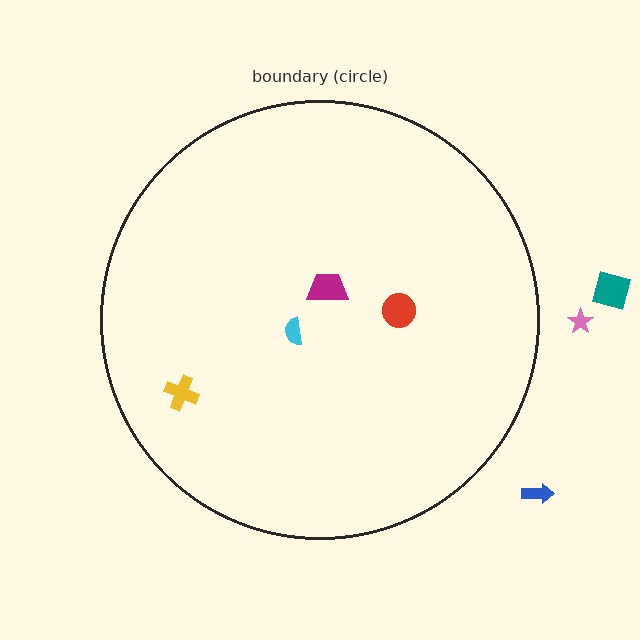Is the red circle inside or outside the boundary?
Inside.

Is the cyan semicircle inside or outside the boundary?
Inside.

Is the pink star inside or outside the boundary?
Outside.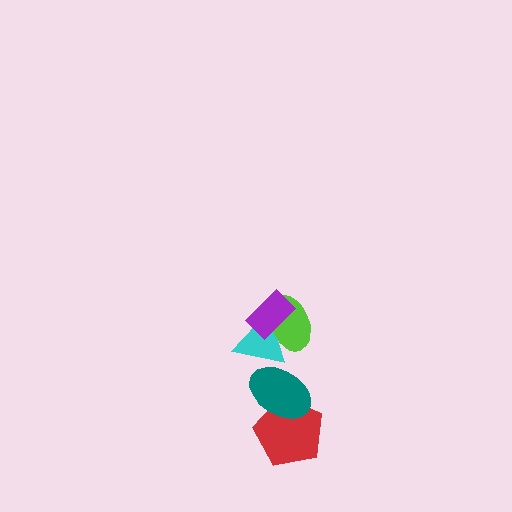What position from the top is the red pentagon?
The red pentagon is 5th from the top.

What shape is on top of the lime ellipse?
The purple rectangle is on top of the lime ellipse.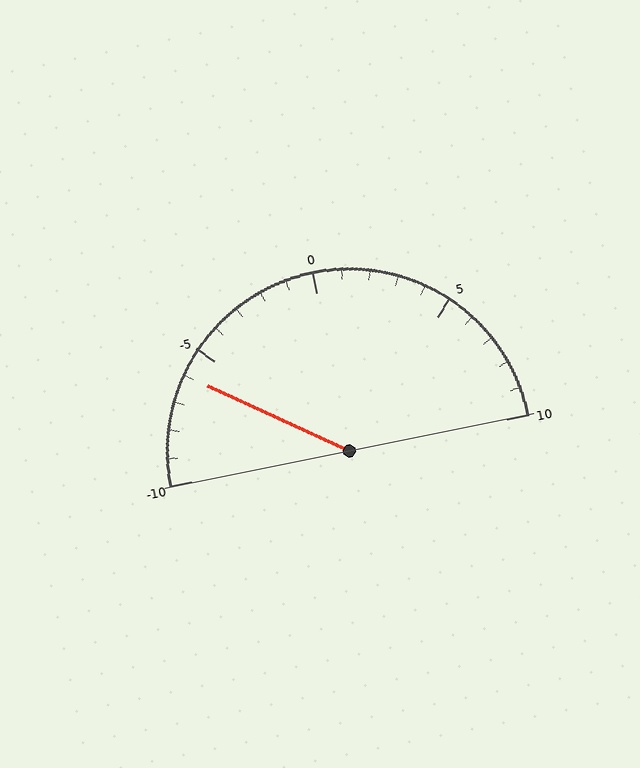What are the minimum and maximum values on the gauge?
The gauge ranges from -10 to 10.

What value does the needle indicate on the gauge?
The needle indicates approximately -6.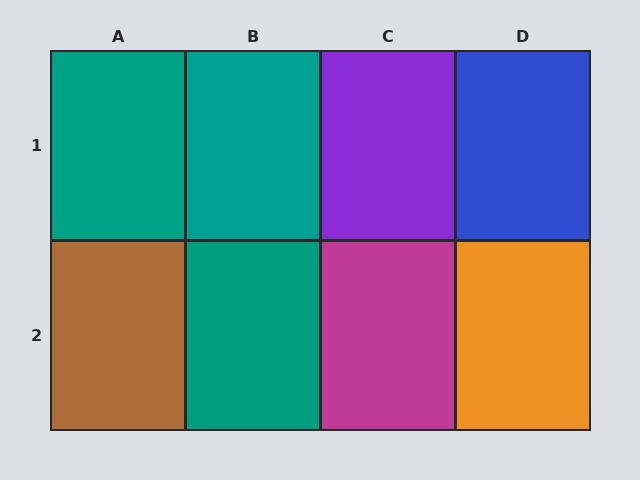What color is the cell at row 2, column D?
Orange.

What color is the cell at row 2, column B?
Teal.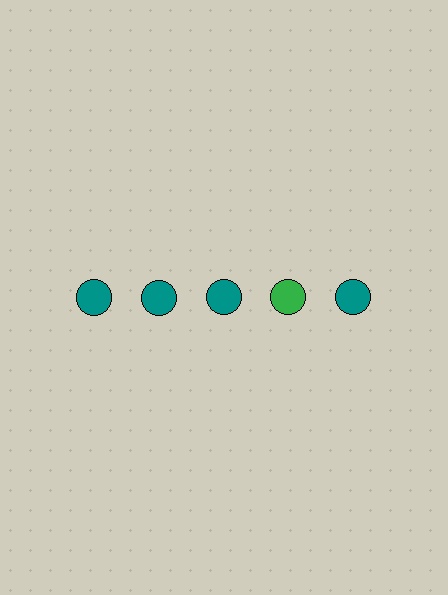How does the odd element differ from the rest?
It has a different color: green instead of teal.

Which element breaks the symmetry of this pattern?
The green circle in the top row, second from right column breaks the symmetry. All other shapes are teal circles.